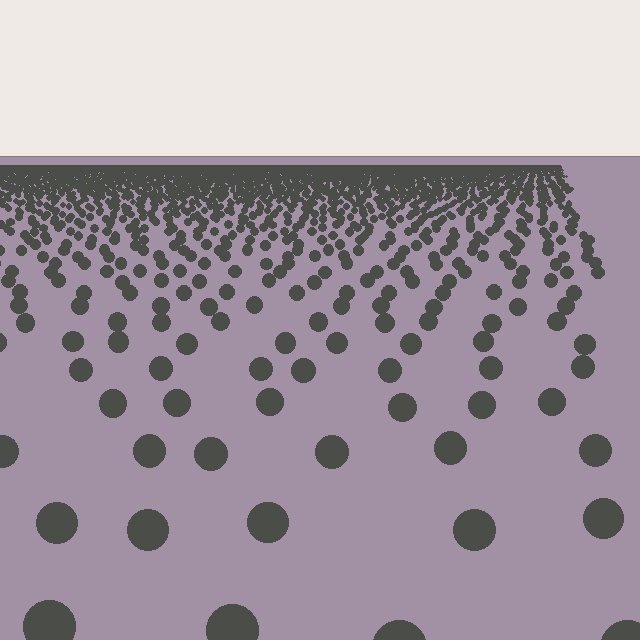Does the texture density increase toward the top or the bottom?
Density increases toward the top.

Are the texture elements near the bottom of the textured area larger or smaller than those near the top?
Larger. Near the bottom, elements are closer to the viewer and appear at a bigger on-screen size.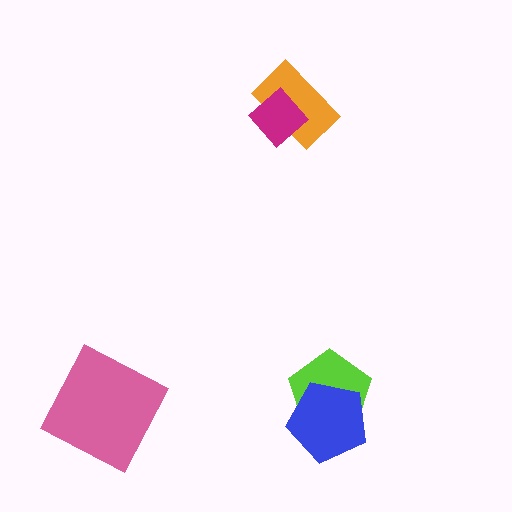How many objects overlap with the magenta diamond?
1 object overlaps with the magenta diamond.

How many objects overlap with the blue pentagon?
1 object overlaps with the blue pentagon.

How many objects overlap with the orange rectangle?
1 object overlaps with the orange rectangle.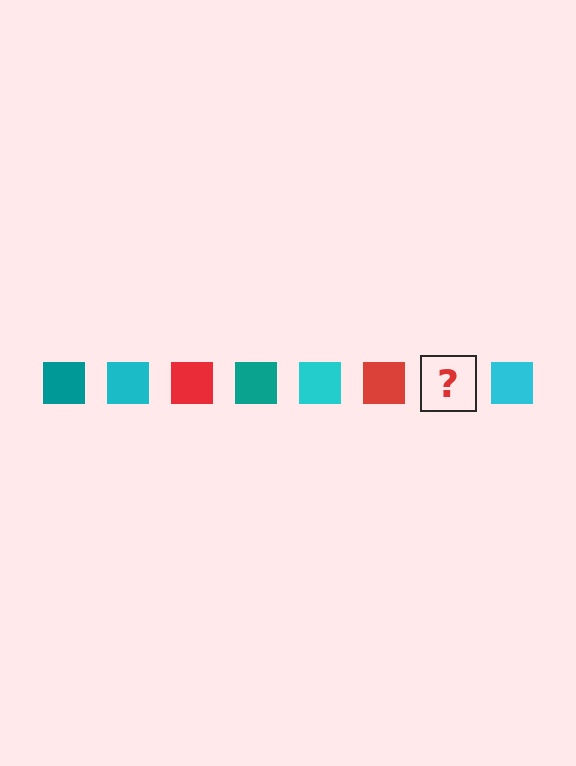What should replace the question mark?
The question mark should be replaced with a teal square.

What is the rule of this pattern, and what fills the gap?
The rule is that the pattern cycles through teal, cyan, red squares. The gap should be filled with a teal square.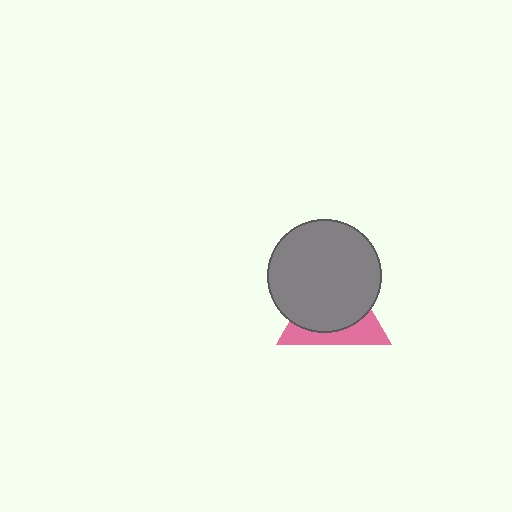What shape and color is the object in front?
The object in front is a gray circle.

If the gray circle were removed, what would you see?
You would see the complete pink triangle.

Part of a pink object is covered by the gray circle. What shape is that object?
It is a triangle.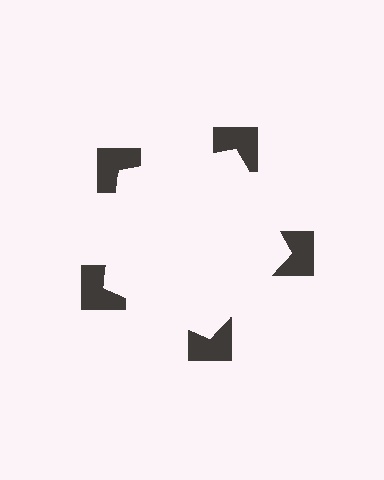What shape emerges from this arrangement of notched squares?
An illusory pentagon — its edges are inferred from the aligned wedge cuts in the notched squares, not physically drawn.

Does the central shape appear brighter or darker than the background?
It typically appears slightly brighter than the background, even though no actual brightness change is drawn.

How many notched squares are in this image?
There are 5 — one at each vertex of the illusory pentagon.